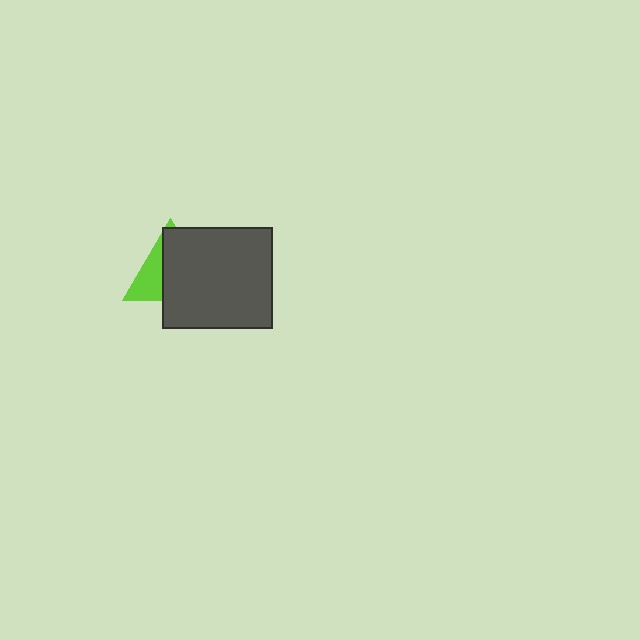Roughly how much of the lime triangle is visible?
A small part of it is visible (roughly 35%).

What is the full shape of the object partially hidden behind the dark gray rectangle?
The partially hidden object is a lime triangle.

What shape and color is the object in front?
The object in front is a dark gray rectangle.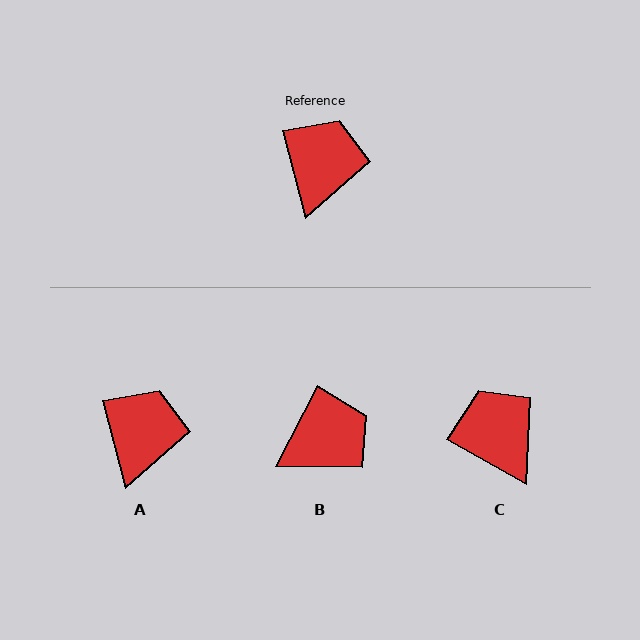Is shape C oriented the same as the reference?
No, it is off by about 46 degrees.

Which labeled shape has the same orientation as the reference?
A.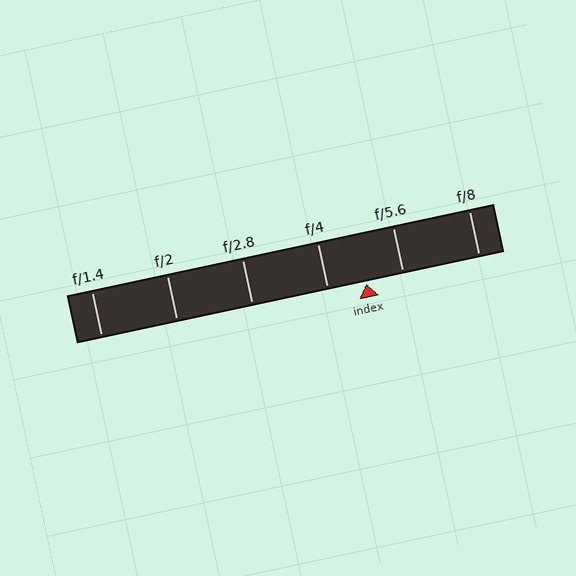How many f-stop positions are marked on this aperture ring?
There are 6 f-stop positions marked.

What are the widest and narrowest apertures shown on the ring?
The widest aperture shown is f/1.4 and the narrowest is f/8.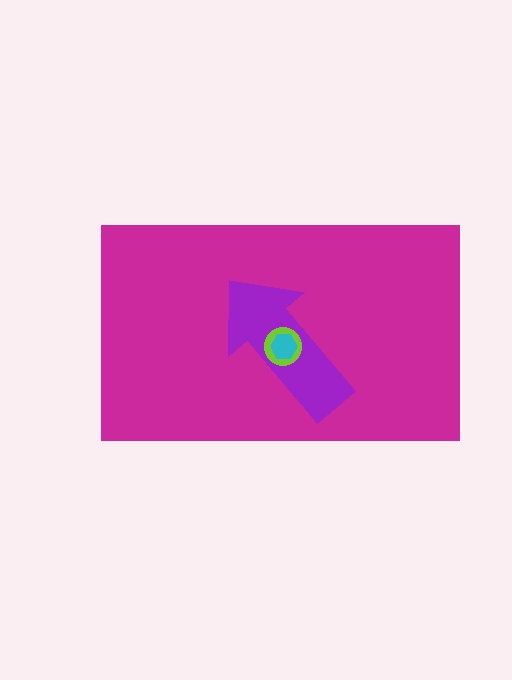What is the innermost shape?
The cyan hexagon.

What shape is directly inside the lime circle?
The cyan hexagon.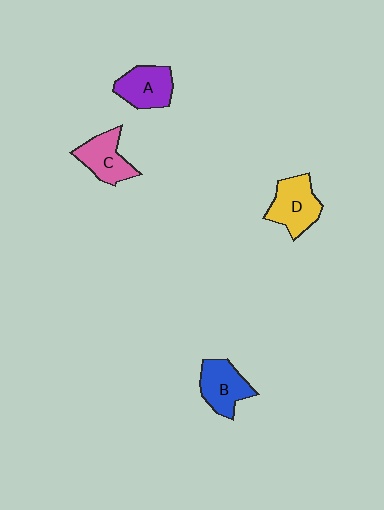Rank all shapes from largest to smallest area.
From largest to smallest: D (yellow), B (blue), A (purple), C (pink).